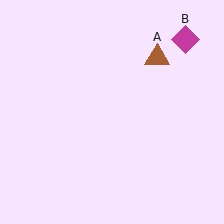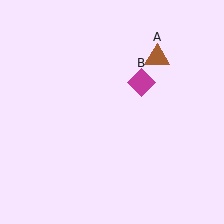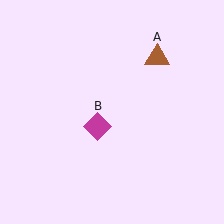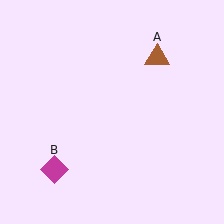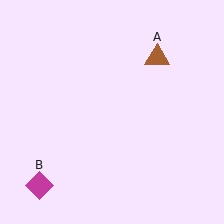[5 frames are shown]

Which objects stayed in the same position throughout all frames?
Brown triangle (object A) remained stationary.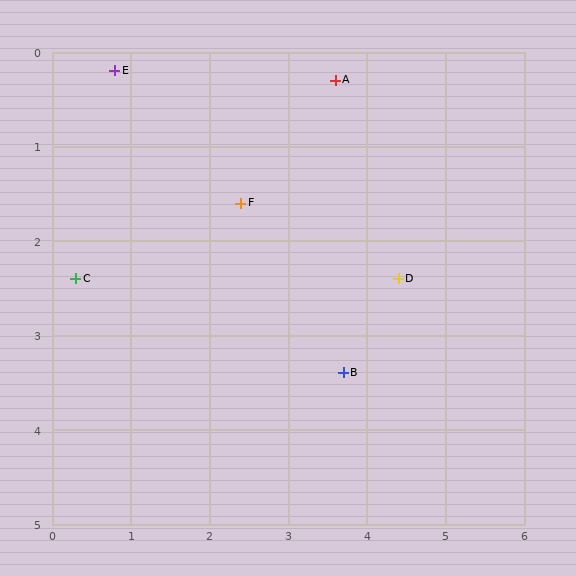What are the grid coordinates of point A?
Point A is at approximately (3.6, 0.3).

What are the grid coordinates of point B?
Point B is at approximately (3.7, 3.4).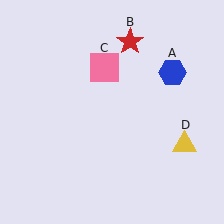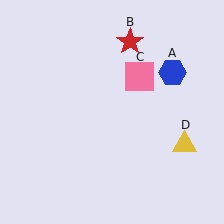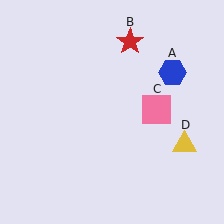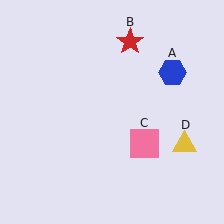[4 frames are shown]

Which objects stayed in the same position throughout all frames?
Blue hexagon (object A) and red star (object B) and yellow triangle (object D) remained stationary.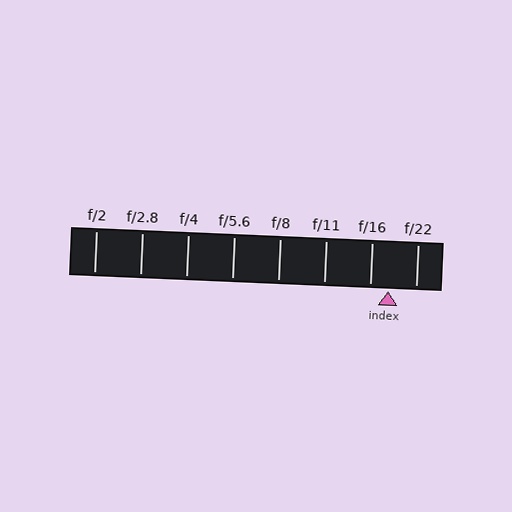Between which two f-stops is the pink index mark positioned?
The index mark is between f/16 and f/22.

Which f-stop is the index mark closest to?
The index mark is closest to f/16.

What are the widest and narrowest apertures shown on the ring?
The widest aperture shown is f/2 and the narrowest is f/22.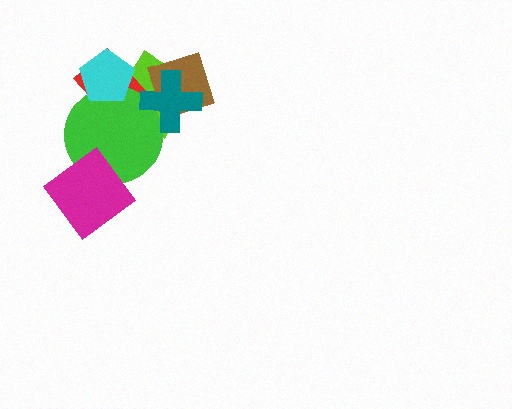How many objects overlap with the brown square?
2 objects overlap with the brown square.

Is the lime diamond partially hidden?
Yes, it is partially covered by another shape.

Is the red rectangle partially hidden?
Yes, it is partially covered by another shape.